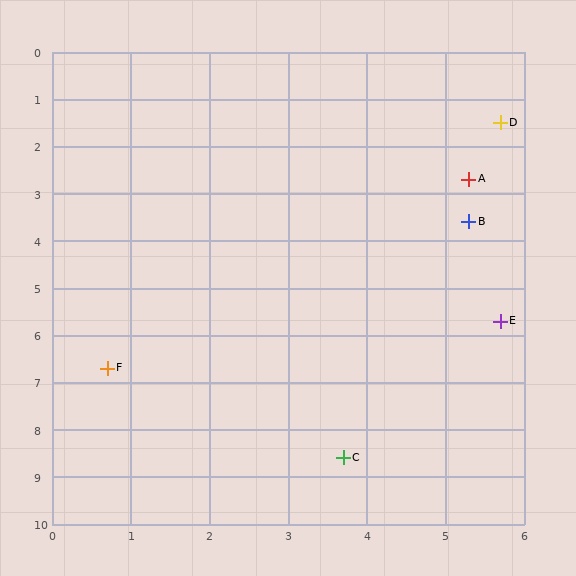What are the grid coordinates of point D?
Point D is at approximately (5.7, 1.5).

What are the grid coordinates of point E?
Point E is at approximately (5.7, 5.7).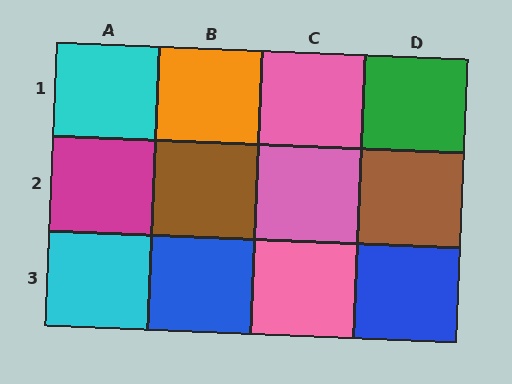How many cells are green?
1 cell is green.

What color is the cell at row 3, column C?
Pink.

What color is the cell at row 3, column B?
Blue.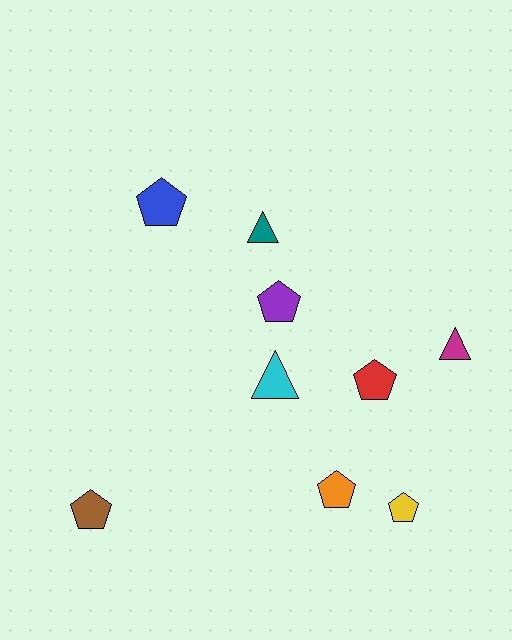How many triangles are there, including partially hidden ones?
There are 3 triangles.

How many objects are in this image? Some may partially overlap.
There are 9 objects.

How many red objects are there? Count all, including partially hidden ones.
There is 1 red object.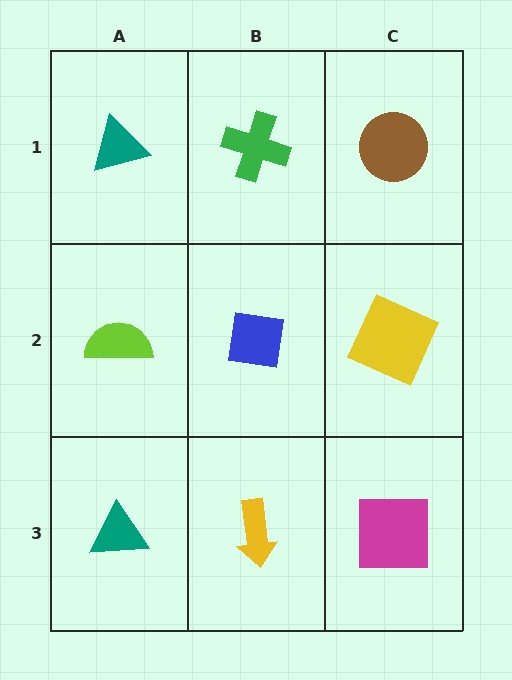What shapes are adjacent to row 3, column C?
A yellow square (row 2, column C), a yellow arrow (row 3, column B).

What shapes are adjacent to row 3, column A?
A lime semicircle (row 2, column A), a yellow arrow (row 3, column B).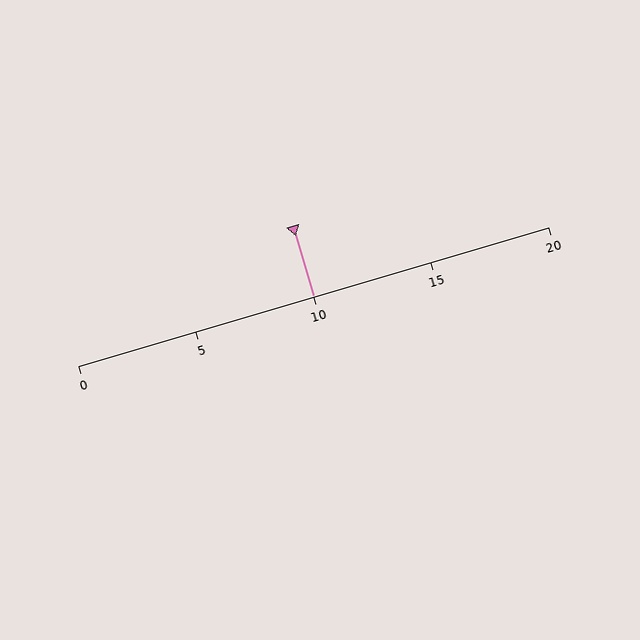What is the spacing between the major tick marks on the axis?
The major ticks are spaced 5 apart.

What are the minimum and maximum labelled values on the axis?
The axis runs from 0 to 20.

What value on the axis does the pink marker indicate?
The marker indicates approximately 10.